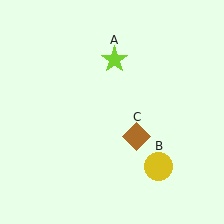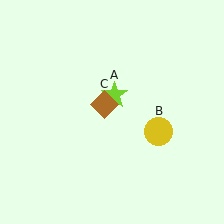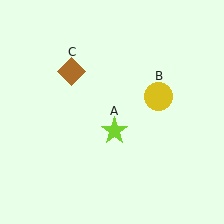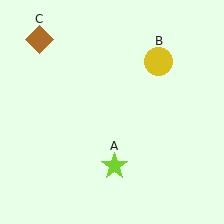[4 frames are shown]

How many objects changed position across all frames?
3 objects changed position: lime star (object A), yellow circle (object B), brown diamond (object C).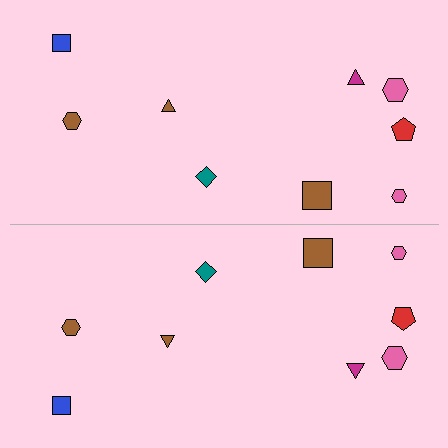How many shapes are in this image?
There are 18 shapes in this image.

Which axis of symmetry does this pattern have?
The pattern has a horizontal axis of symmetry running through the center of the image.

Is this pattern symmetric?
Yes, this pattern has bilateral (reflection) symmetry.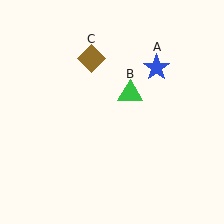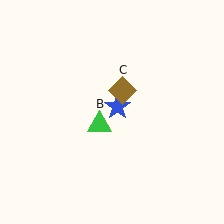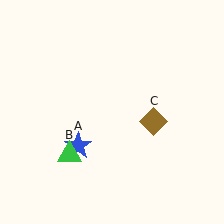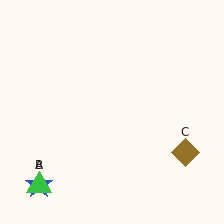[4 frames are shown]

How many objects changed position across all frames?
3 objects changed position: blue star (object A), green triangle (object B), brown diamond (object C).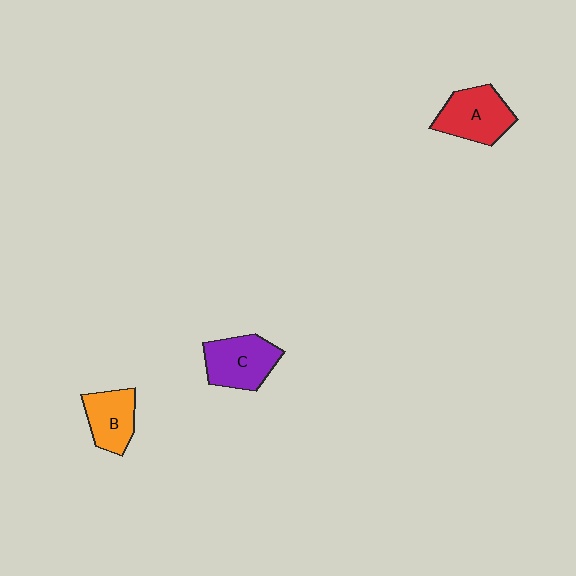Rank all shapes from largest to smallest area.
From largest to smallest: A (red), C (purple), B (orange).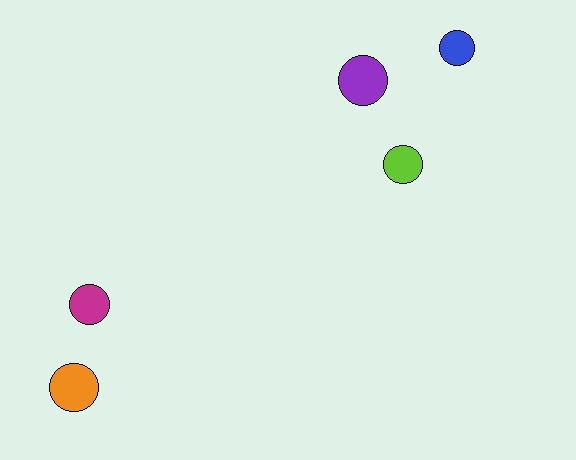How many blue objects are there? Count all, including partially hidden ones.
There is 1 blue object.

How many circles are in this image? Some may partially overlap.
There are 5 circles.